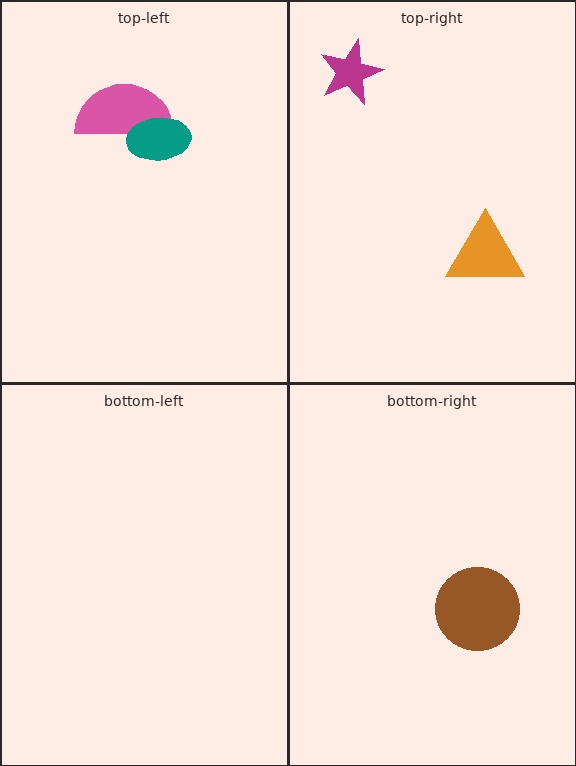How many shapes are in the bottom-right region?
1.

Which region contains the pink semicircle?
The top-left region.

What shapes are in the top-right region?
The magenta star, the orange triangle.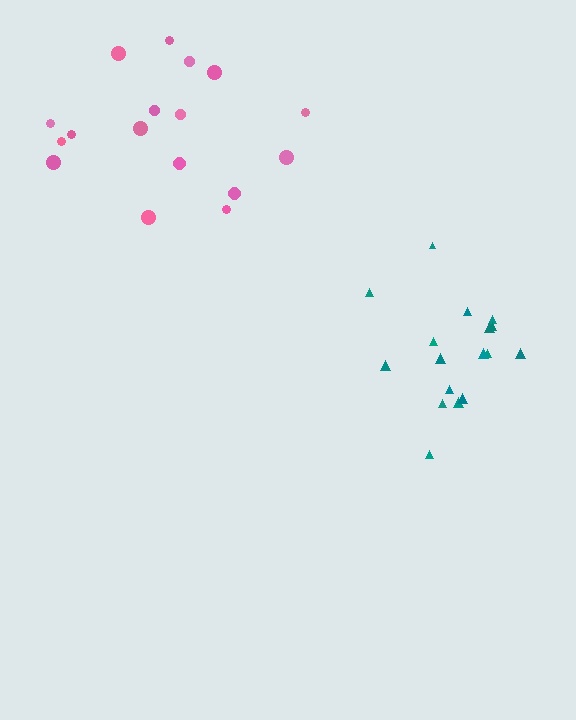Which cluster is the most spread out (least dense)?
Pink.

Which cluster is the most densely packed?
Teal.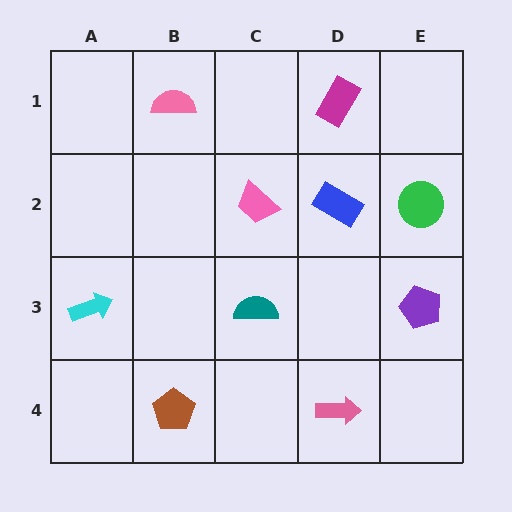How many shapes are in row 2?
3 shapes.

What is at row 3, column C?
A teal semicircle.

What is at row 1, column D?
A magenta rectangle.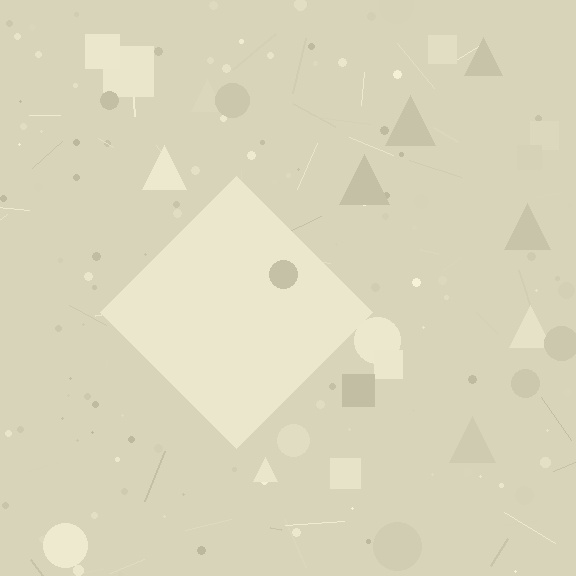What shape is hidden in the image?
A diamond is hidden in the image.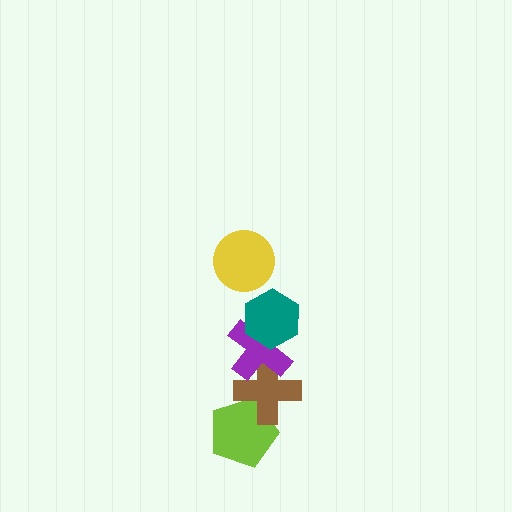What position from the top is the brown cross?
The brown cross is 4th from the top.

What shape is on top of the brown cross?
The purple cross is on top of the brown cross.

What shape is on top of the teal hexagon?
The yellow circle is on top of the teal hexagon.